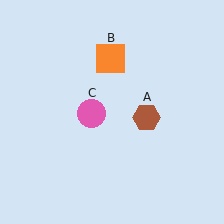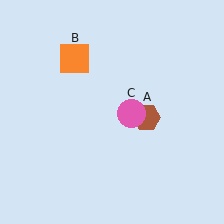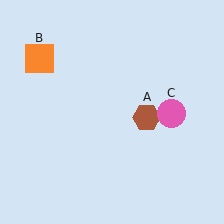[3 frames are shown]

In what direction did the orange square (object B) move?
The orange square (object B) moved left.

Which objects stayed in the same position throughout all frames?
Brown hexagon (object A) remained stationary.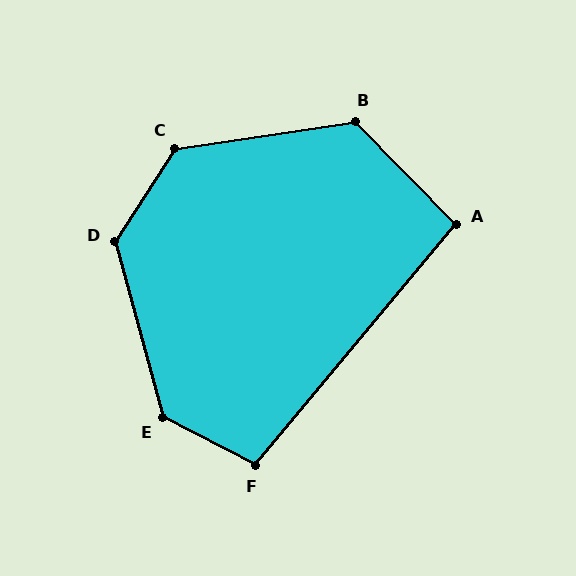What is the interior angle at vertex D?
Approximately 132 degrees (obtuse).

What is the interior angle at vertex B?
Approximately 126 degrees (obtuse).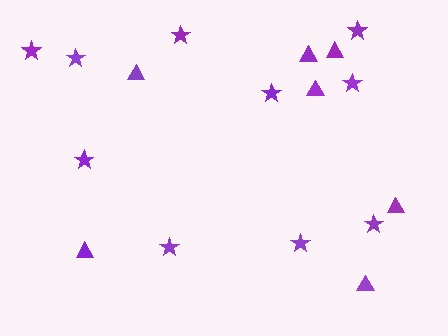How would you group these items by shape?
There are 2 groups: one group of triangles (7) and one group of stars (10).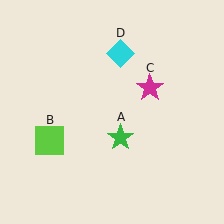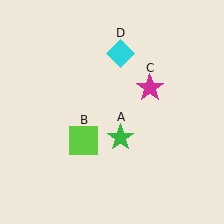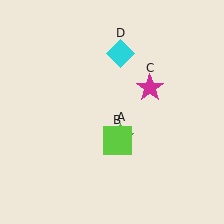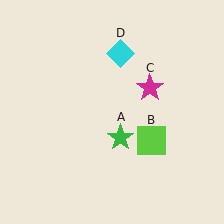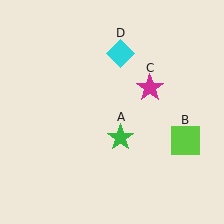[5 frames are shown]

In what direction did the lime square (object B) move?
The lime square (object B) moved right.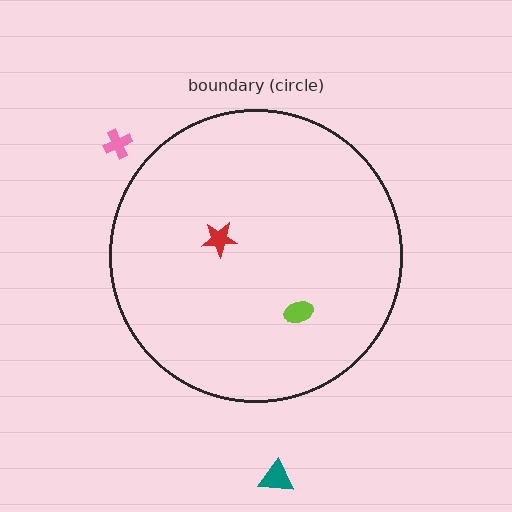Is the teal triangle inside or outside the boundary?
Outside.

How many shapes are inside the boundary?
2 inside, 2 outside.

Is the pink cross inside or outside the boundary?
Outside.